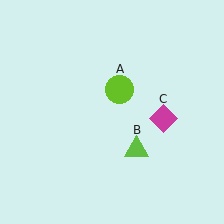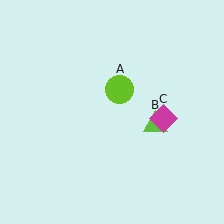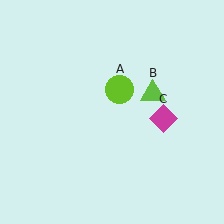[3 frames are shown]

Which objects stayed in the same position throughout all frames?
Lime circle (object A) and magenta diamond (object C) remained stationary.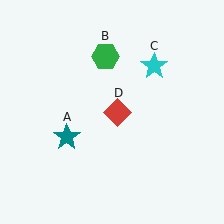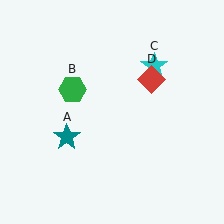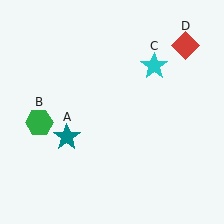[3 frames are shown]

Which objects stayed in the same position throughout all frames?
Teal star (object A) and cyan star (object C) remained stationary.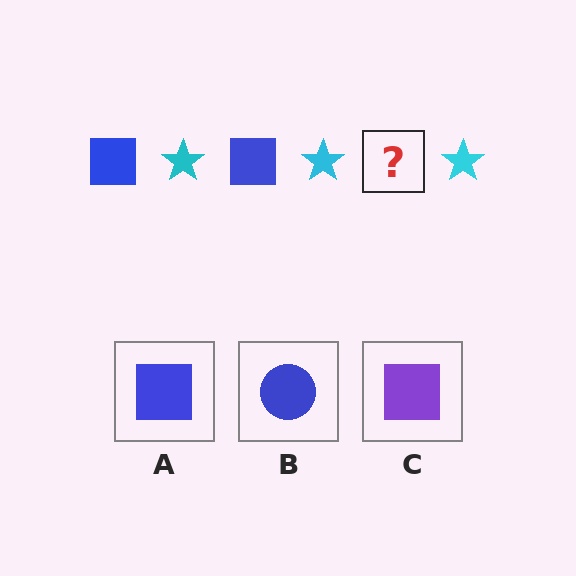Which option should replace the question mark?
Option A.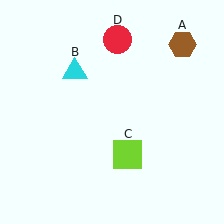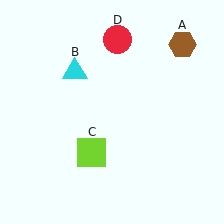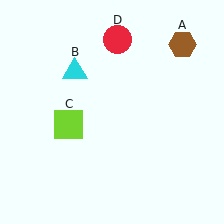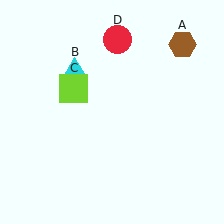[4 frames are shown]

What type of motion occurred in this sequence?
The lime square (object C) rotated clockwise around the center of the scene.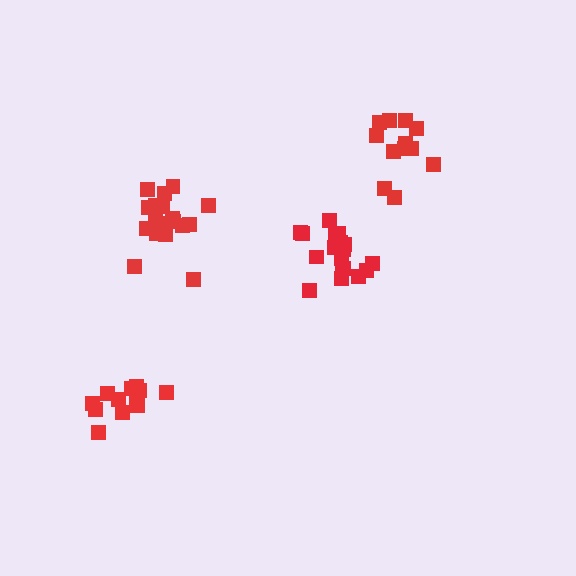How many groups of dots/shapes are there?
There are 4 groups.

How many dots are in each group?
Group 1: 12 dots, Group 2: 18 dots, Group 3: 18 dots, Group 4: 12 dots (60 total).